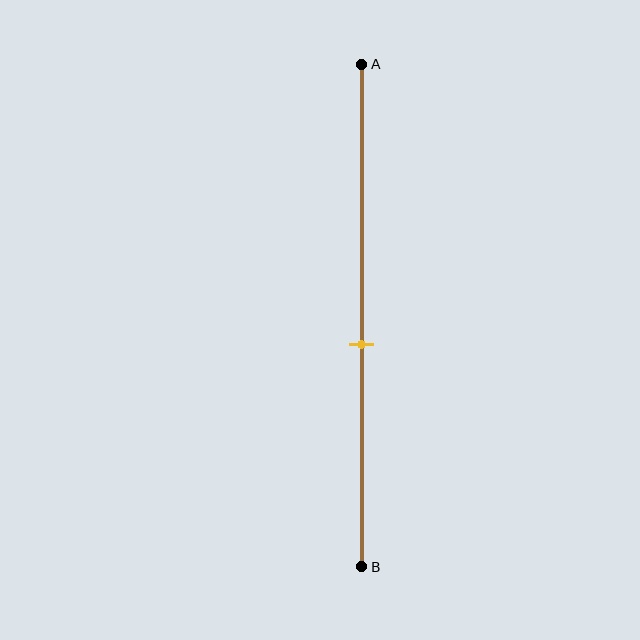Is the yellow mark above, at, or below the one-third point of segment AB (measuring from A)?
The yellow mark is below the one-third point of segment AB.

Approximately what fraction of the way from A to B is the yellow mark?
The yellow mark is approximately 55% of the way from A to B.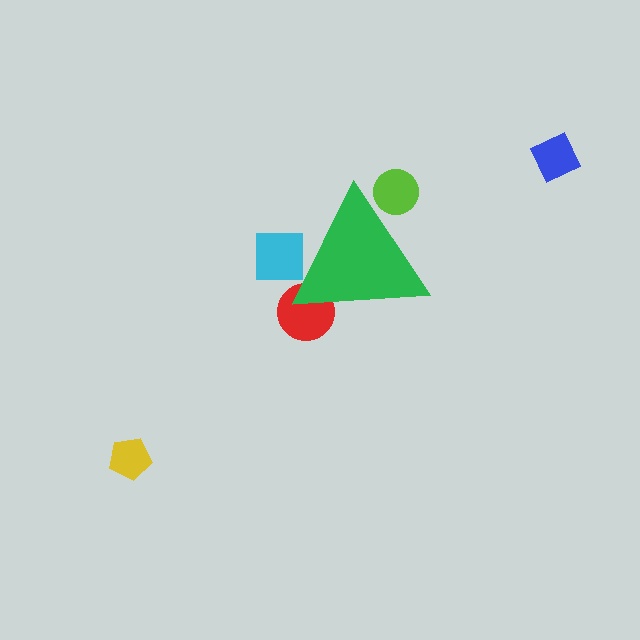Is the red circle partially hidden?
Yes, the red circle is partially hidden behind the green triangle.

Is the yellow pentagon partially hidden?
No, the yellow pentagon is fully visible.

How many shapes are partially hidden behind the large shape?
3 shapes are partially hidden.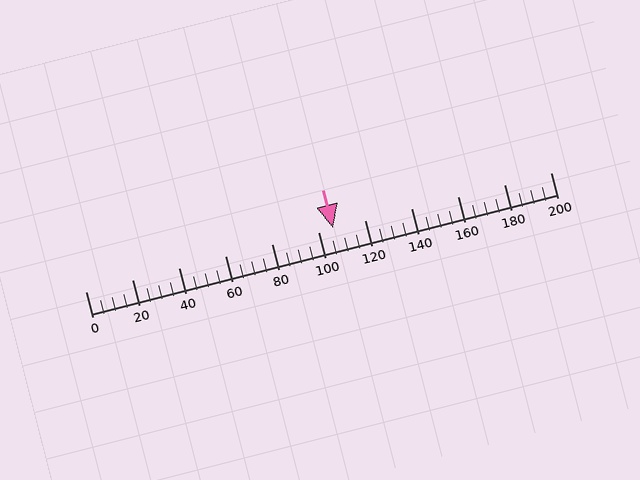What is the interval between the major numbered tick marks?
The major tick marks are spaced 20 units apart.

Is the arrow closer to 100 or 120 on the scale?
The arrow is closer to 100.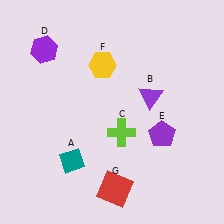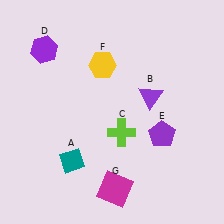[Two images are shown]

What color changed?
The square (G) changed from red in Image 1 to magenta in Image 2.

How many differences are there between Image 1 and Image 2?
There is 1 difference between the two images.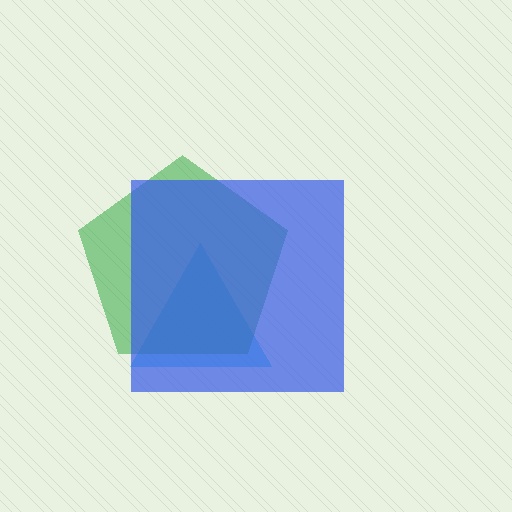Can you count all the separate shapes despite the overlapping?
Yes, there are 3 separate shapes.